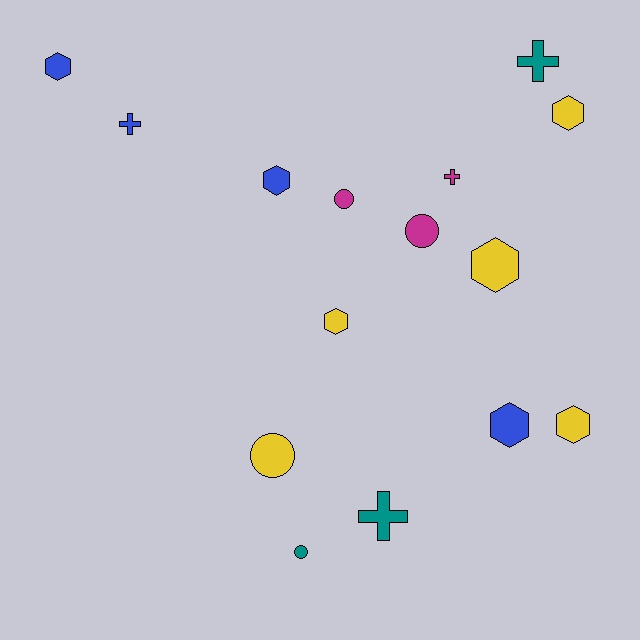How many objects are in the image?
There are 15 objects.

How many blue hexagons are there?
There are 3 blue hexagons.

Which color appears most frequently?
Yellow, with 5 objects.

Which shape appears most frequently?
Hexagon, with 7 objects.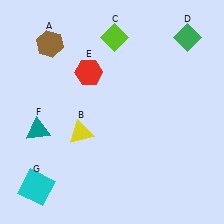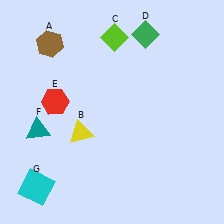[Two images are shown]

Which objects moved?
The objects that moved are: the green diamond (D), the red hexagon (E).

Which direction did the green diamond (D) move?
The green diamond (D) moved left.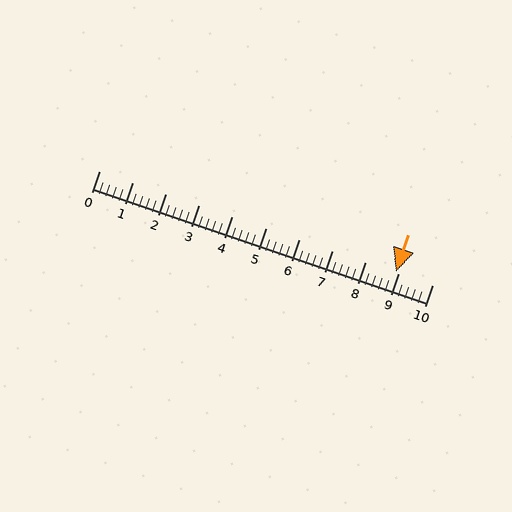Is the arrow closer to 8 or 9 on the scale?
The arrow is closer to 9.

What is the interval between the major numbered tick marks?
The major tick marks are spaced 1 units apart.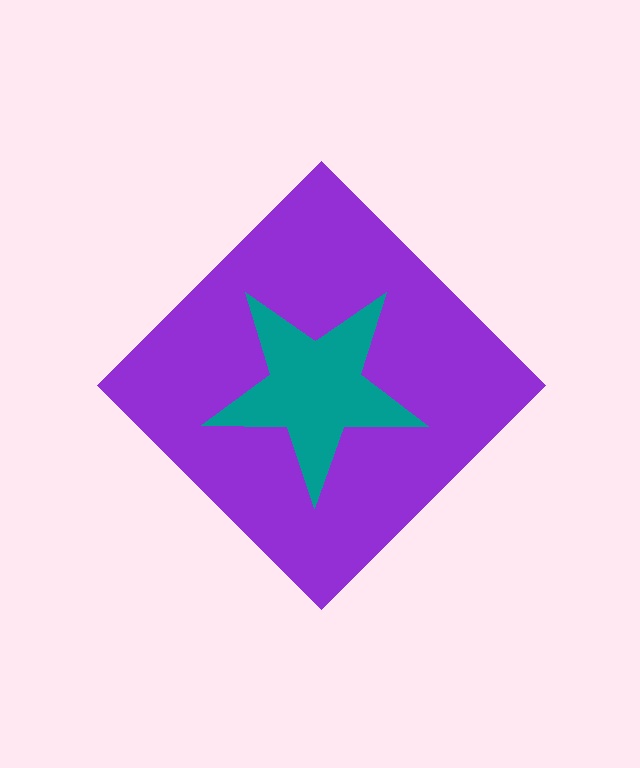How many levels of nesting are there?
2.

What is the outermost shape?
The purple diamond.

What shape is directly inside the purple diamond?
The teal star.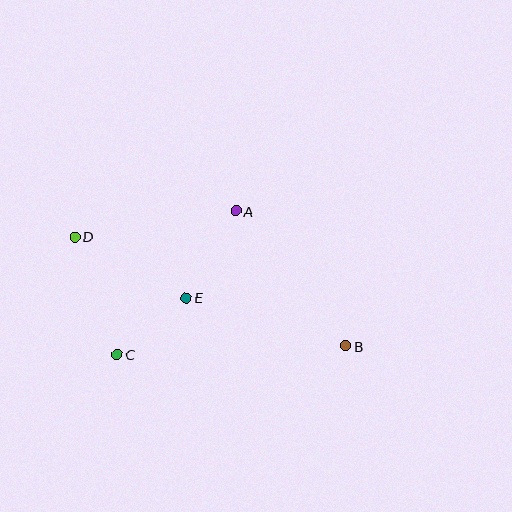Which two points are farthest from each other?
Points B and D are farthest from each other.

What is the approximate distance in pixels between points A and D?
The distance between A and D is approximately 164 pixels.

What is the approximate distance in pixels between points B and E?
The distance between B and E is approximately 166 pixels.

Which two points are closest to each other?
Points C and E are closest to each other.